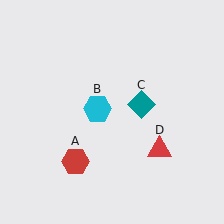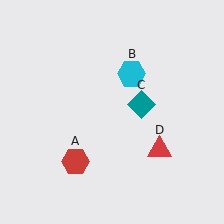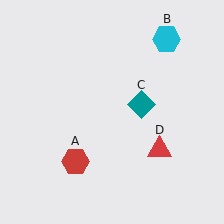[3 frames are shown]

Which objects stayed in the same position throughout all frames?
Red hexagon (object A) and teal diamond (object C) and red triangle (object D) remained stationary.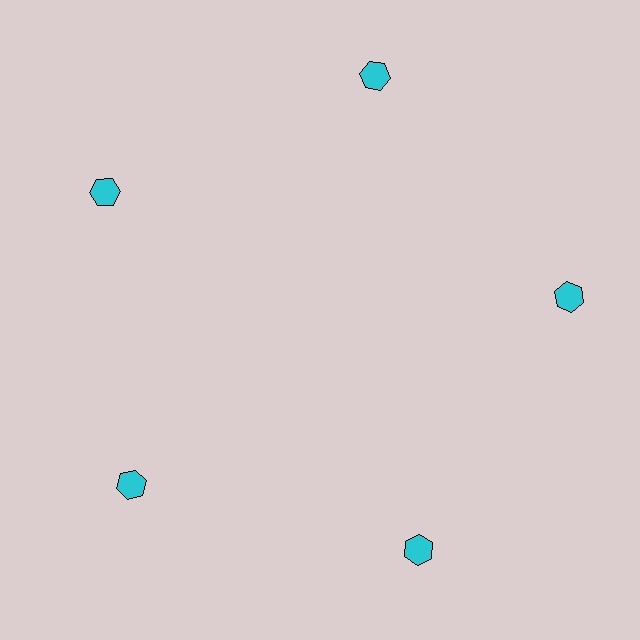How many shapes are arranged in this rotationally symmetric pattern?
There are 5 shapes, arranged in 5 groups of 1.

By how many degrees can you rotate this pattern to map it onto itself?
The pattern maps onto itself every 72 degrees of rotation.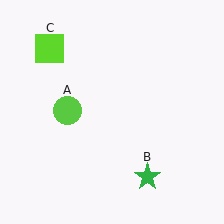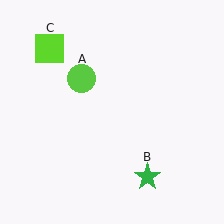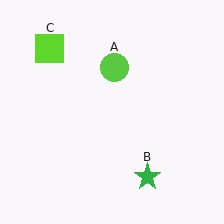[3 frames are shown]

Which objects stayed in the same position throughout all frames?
Green star (object B) and lime square (object C) remained stationary.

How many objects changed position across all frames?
1 object changed position: lime circle (object A).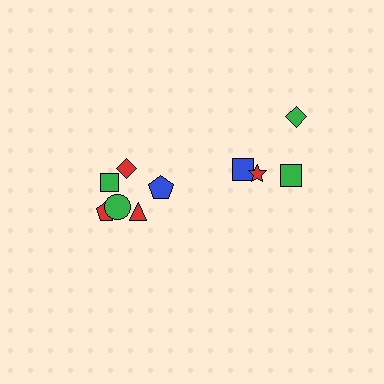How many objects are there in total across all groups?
There are 10 objects.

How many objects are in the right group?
There are 4 objects.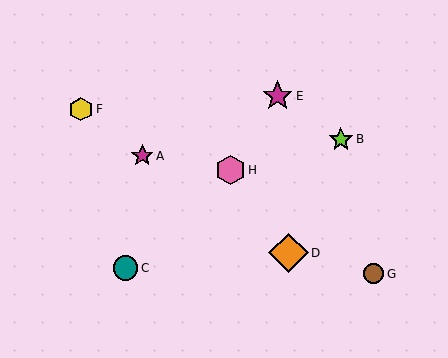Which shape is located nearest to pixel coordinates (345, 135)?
The lime star (labeled B) at (341, 139) is nearest to that location.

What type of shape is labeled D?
Shape D is an orange diamond.